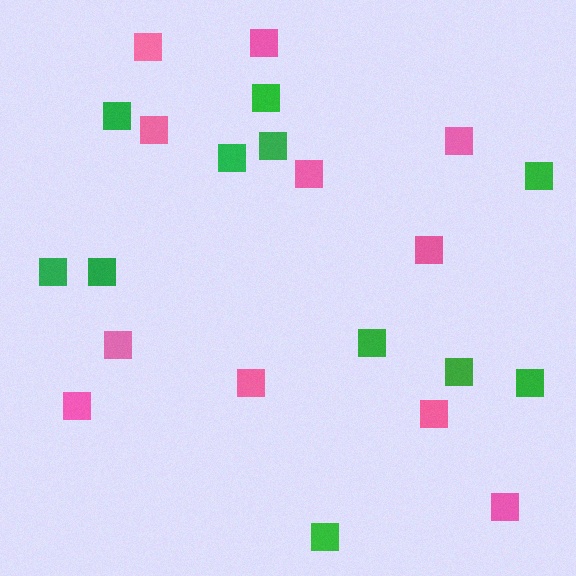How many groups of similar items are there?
There are 2 groups: one group of green squares (11) and one group of pink squares (11).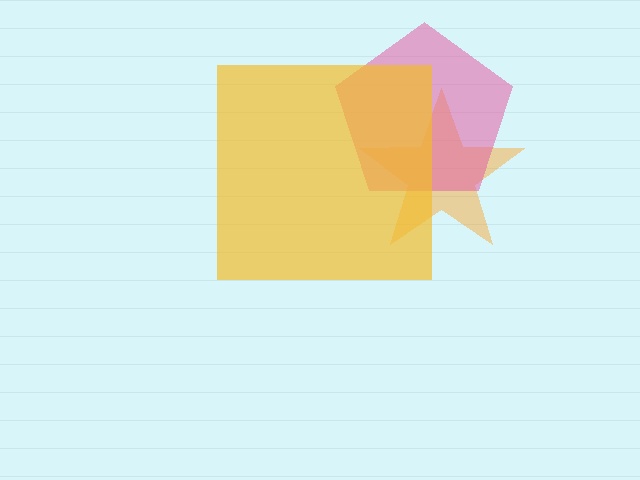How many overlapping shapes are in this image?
There are 3 overlapping shapes in the image.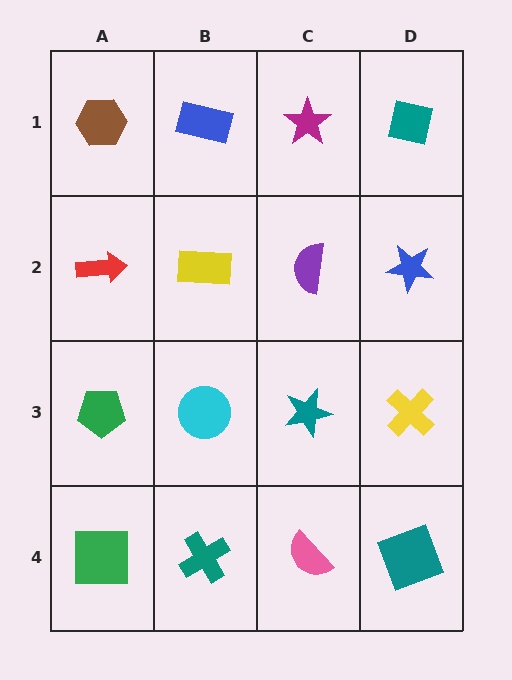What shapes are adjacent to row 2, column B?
A blue rectangle (row 1, column B), a cyan circle (row 3, column B), a red arrow (row 2, column A), a purple semicircle (row 2, column C).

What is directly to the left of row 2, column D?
A purple semicircle.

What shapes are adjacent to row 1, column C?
A purple semicircle (row 2, column C), a blue rectangle (row 1, column B), a teal square (row 1, column D).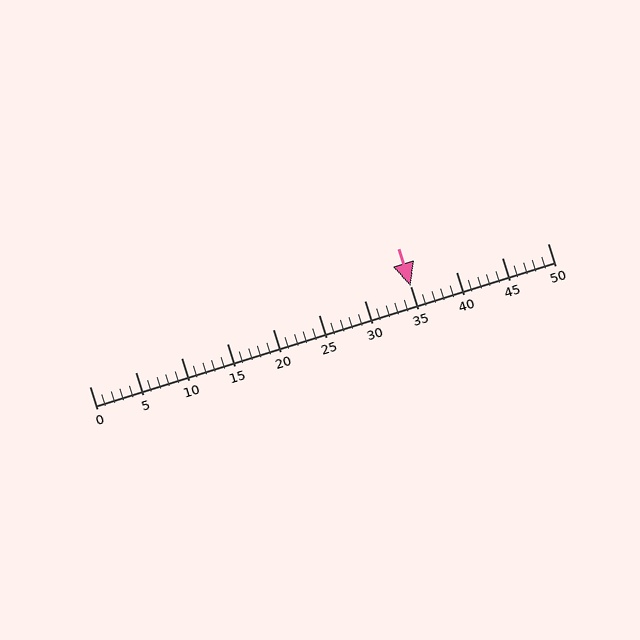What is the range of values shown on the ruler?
The ruler shows values from 0 to 50.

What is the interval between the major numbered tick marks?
The major tick marks are spaced 5 units apart.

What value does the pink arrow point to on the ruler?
The pink arrow points to approximately 35.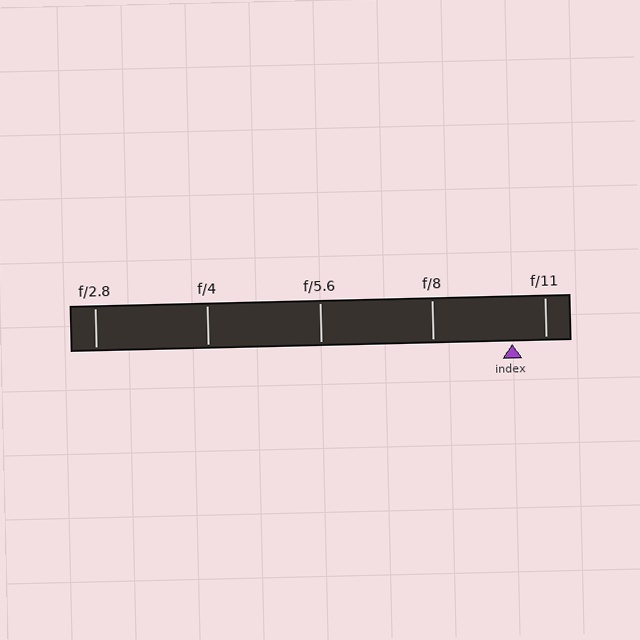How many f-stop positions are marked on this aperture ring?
There are 5 f-stop positions marked.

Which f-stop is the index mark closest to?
The index mark is closest to f/11.